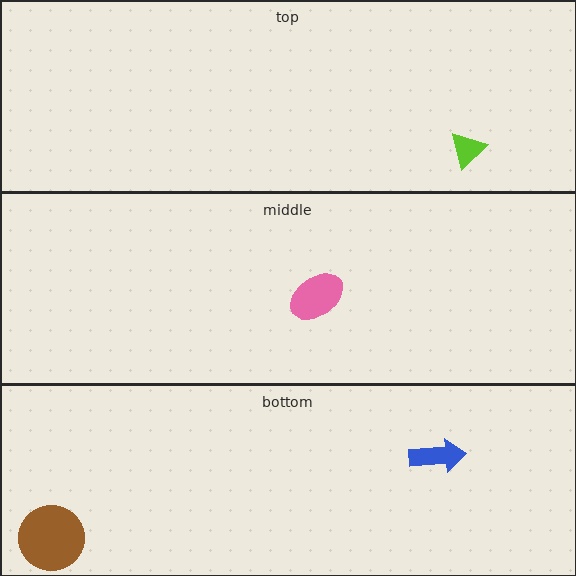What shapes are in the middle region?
The pink ellipse.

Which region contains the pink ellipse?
The middle region.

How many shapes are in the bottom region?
2.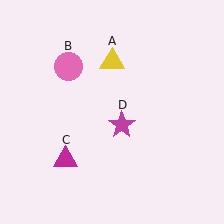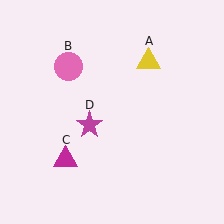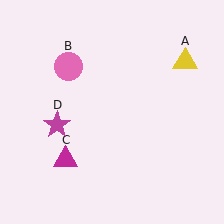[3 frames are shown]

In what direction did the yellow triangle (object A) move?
The yellow triangle (object A) moved right.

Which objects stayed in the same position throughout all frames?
Pink circle (object B) and magenta triangle (object C) remained stationary.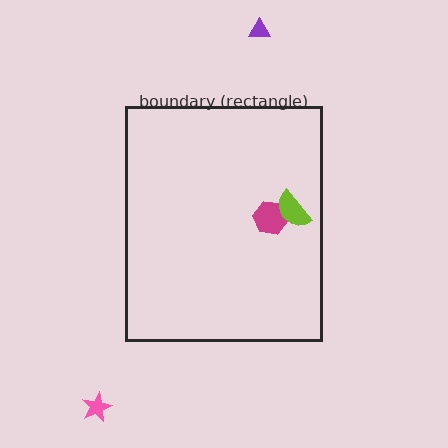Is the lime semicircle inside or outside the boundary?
Inside.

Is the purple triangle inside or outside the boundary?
Outside.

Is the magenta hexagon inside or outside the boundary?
Inside.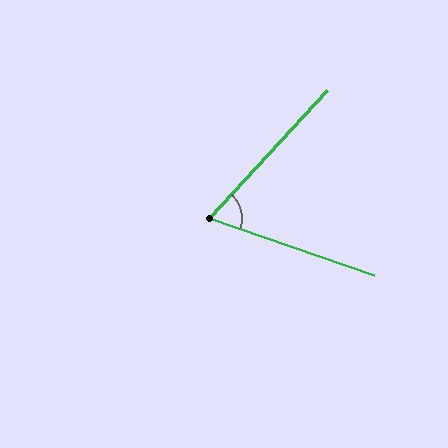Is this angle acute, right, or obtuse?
It is acute.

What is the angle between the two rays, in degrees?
Approximately 66 degrees.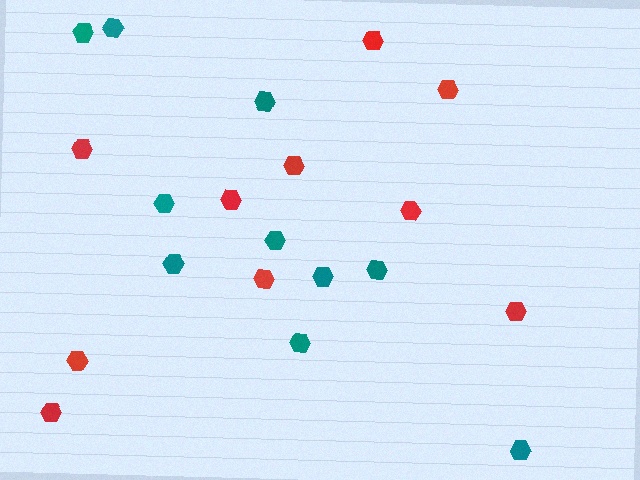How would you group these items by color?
There are 2 groups: one group of teal hexagons (10) and one group of red hexagons (10).